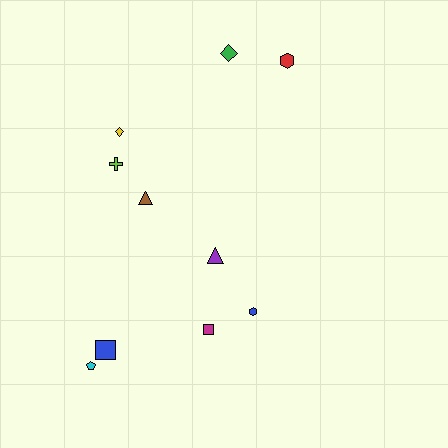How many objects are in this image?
There are 10 objects.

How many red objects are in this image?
There is 1 red object.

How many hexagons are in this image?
There are 2 hexagons.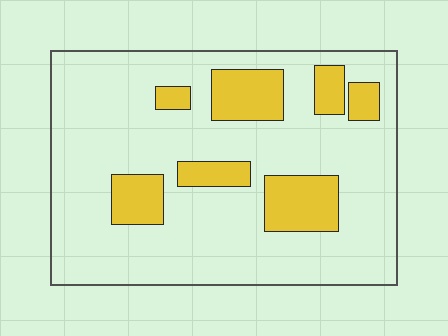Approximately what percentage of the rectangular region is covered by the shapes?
Approximately 20%.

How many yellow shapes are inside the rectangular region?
7.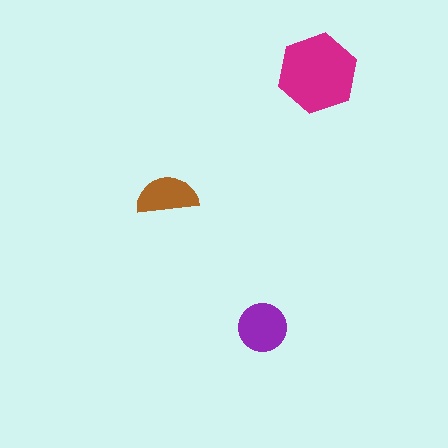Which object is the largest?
The magenta hexagon.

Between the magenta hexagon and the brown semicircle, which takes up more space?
The magenta hexagon.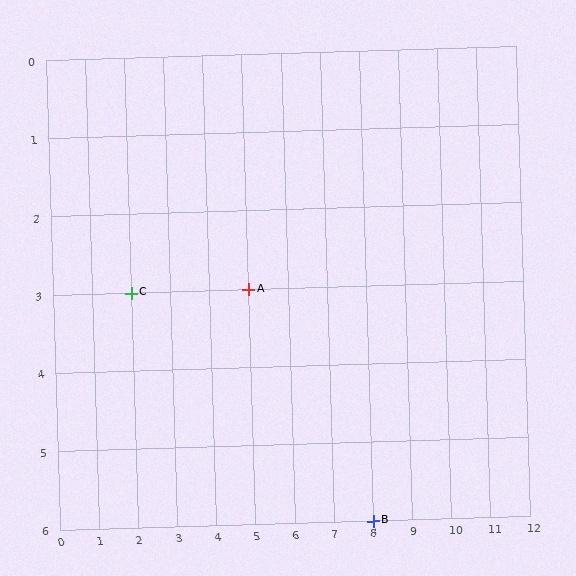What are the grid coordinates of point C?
Point C is at grid coordinates (2, 3).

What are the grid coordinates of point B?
Point B is at grid coordinates (8, 6).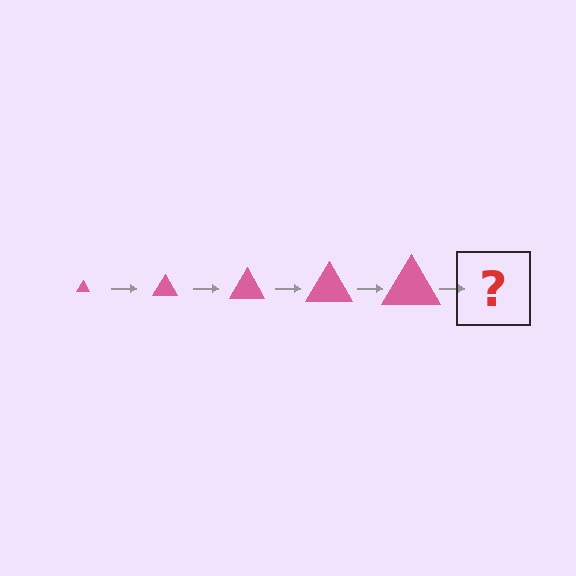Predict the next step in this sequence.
The next step is a pink triangle, larger than the previous one.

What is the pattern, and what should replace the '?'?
The pattern is that the triangle gets progressively larger each step. The '?' should be a pink triangle, larger than the previous one.